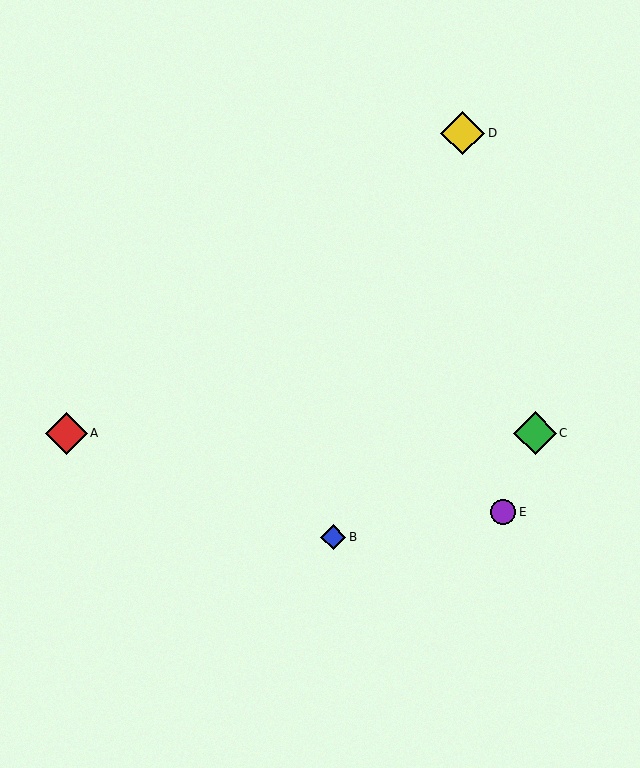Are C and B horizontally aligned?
No, C is at y≈433 and B is at y≈537.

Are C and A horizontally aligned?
Yes, both are at y≈433.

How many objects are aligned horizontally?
2 objects (A, C) are aligned horizontally.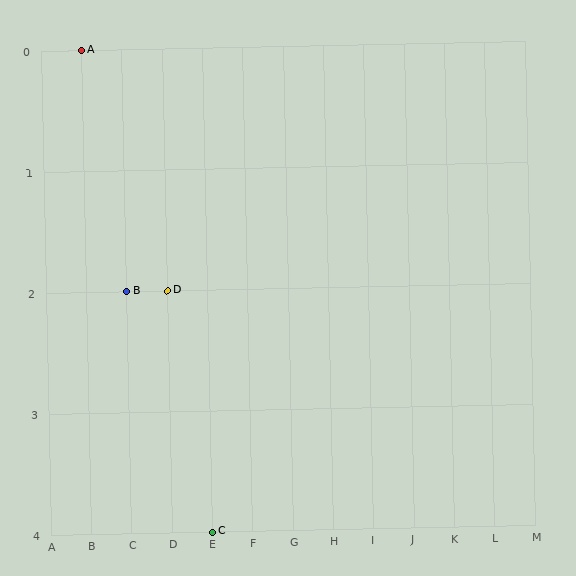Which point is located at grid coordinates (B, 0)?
Point A is at (B, 0).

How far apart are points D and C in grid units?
Points D and C are 1 column and 2 rows apart (about 2.2 grid units diagonally).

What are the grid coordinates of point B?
Point B is at grid coordinates (C, 2).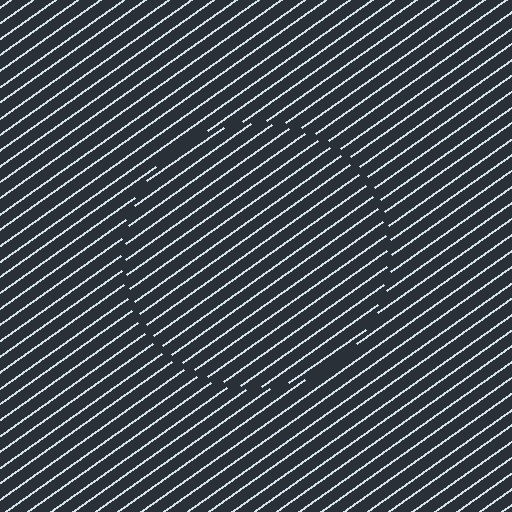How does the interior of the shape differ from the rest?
The interior of the shape contains the same grating, shifted by half a period — the contour is defined by the phase discontinuity where line-ends from the inner and outer gratings abut.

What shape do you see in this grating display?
An illusory circle. The interior of the shape contains the same grating, shifted by half a period — the contour is defined by the phase discontinuity where line-ends from the inner and outer gratings abut.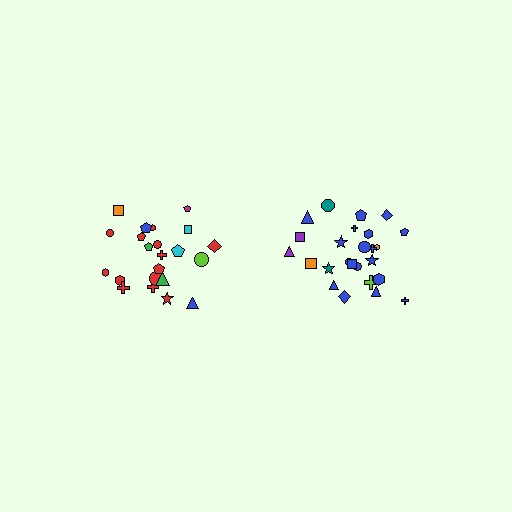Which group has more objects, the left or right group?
The right group.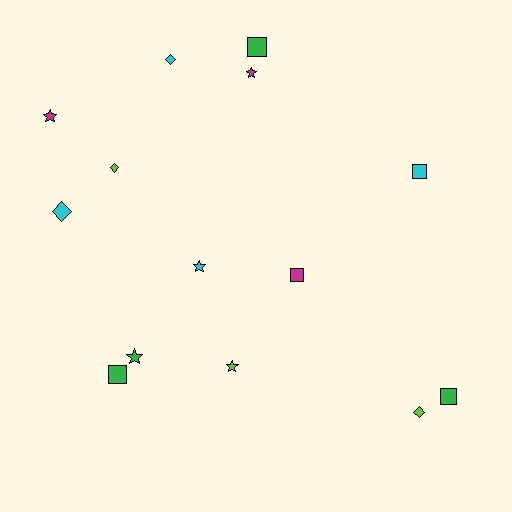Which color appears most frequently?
Cyan, with 4 objects.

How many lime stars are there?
There is 1 lime star.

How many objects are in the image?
There are 14 objects.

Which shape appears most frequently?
Square, with 5 objects.